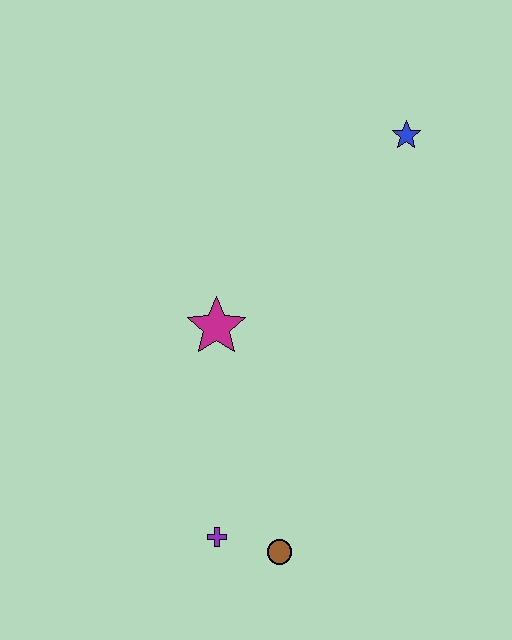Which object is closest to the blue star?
The magenta star is closest to the blue star.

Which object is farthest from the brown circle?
The blue star is farthest from the brown circle.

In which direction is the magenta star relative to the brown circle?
The magenta star is above the brown circle.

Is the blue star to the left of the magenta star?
No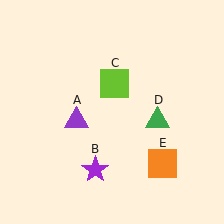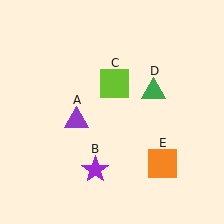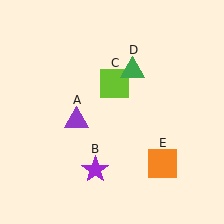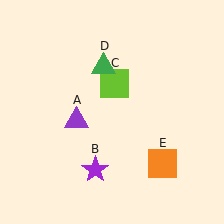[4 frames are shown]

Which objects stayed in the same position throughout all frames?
Purple triangle (object A) and purple star (object B) and lime square (object C) and orange square (object E) remained stationary.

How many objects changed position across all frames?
1 object changed position: green triangle (object D).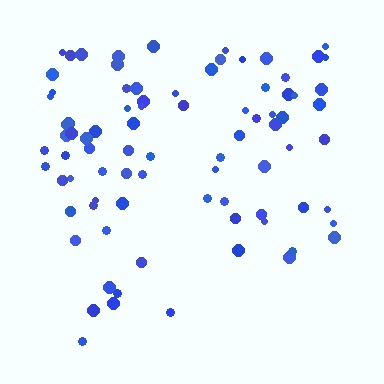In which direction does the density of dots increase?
From bottom to top, with the top side densest.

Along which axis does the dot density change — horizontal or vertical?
Vertical.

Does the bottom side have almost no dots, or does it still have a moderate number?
Still a moderate number, just noticeably fewer than the top.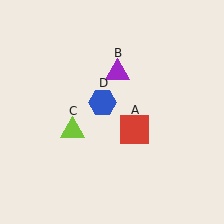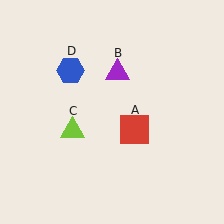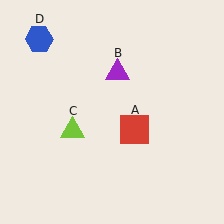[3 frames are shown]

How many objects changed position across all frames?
1 object changed position: blue hexagon (object D).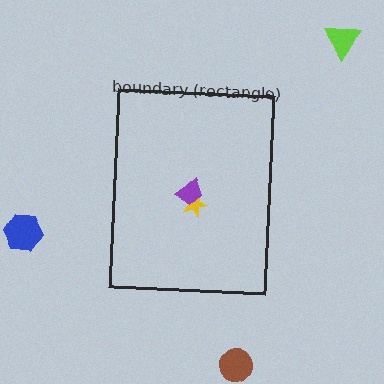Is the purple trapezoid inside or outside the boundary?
Inside.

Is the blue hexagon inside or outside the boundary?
Outside.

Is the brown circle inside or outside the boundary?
Outside.